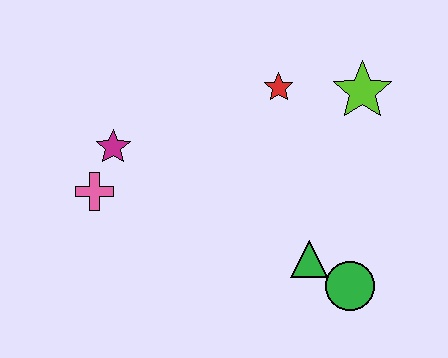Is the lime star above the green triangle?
Yes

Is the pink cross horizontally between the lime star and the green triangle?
No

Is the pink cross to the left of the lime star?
Yes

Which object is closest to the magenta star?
The pink cross is closest to the magenta star.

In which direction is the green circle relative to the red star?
The green circle is below the red star.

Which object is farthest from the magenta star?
The green circle is farthest from the magenta star.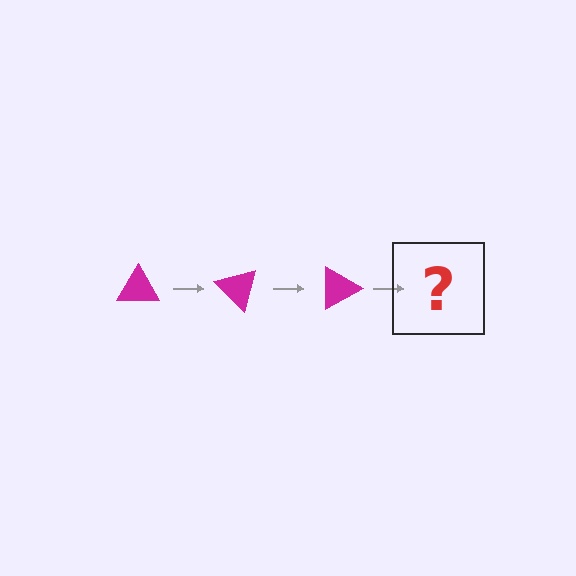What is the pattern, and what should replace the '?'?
The pattern is that the triangle rotates 45 degrees each step. The '?' should be a magenta triangle rotated 135 degrees.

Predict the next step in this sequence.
The next step is a magenta triangle rotated 135 degrees.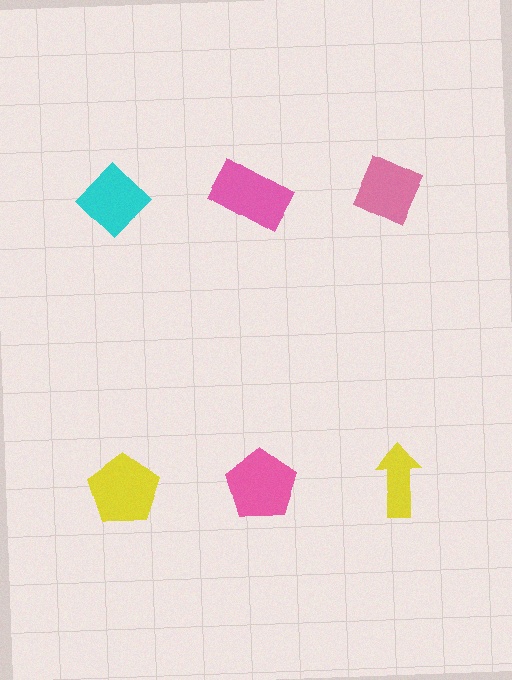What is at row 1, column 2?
A pink rectangle.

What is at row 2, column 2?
A pink pentagon.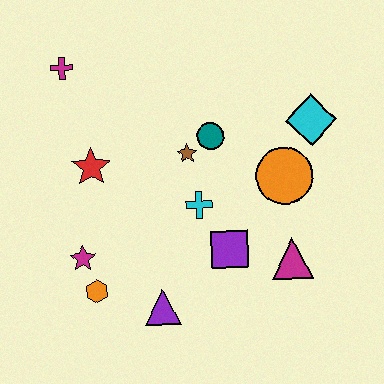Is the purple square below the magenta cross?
Yes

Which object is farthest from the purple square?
The magenta cross is farthest from the purple square.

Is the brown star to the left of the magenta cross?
No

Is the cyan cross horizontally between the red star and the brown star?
No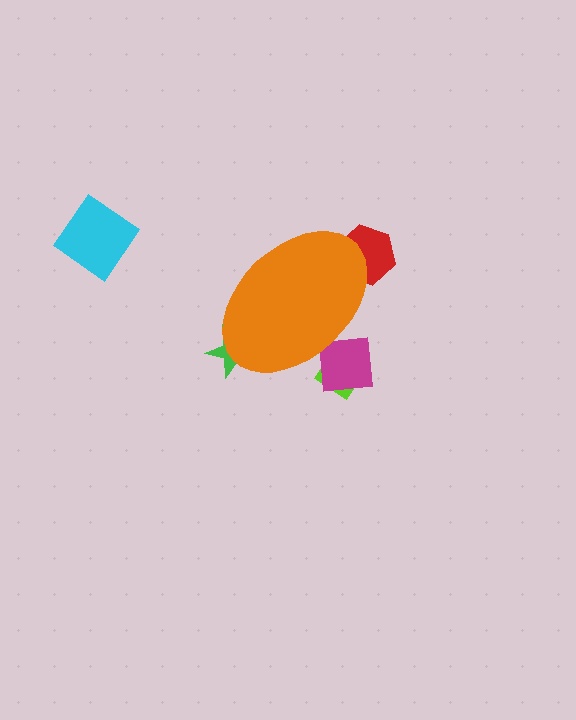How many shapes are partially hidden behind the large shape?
4 shapes are partially hidden.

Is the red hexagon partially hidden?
Yes, the red hexagon is partially hidden behind the orange ellipse.